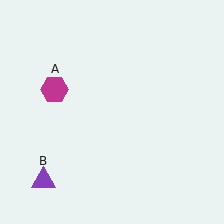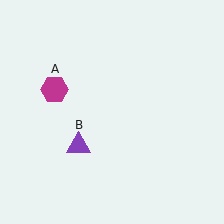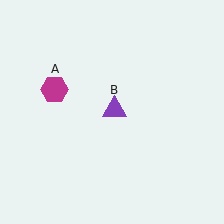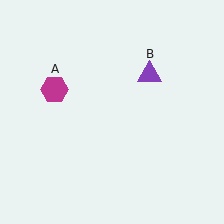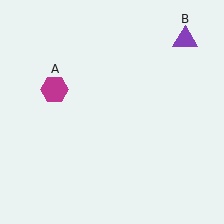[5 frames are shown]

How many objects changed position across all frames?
1 object changed position: purple triangle (object B).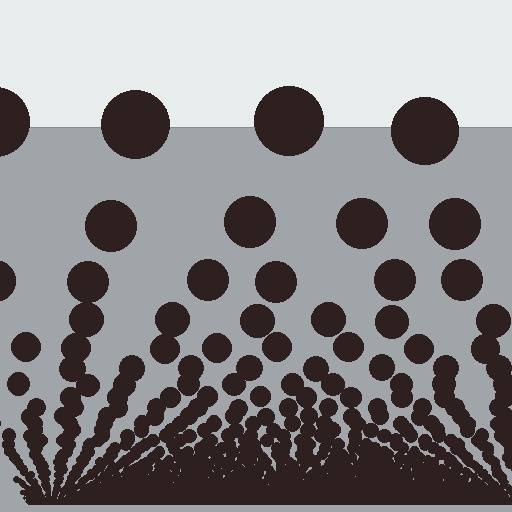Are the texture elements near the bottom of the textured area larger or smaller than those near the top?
Smaller. The gradient is inverted — elements near the bottom are smaller and denser.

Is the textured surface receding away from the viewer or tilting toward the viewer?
The surface appears to tilt toward the viewer. Texture elements get larger and sparser toward the top.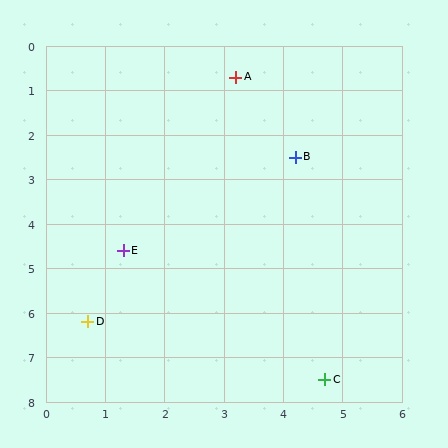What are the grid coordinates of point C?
Point C is at approximately (4.7, 7.5).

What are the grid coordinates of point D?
Point D is at approximately (0.7, 6.2).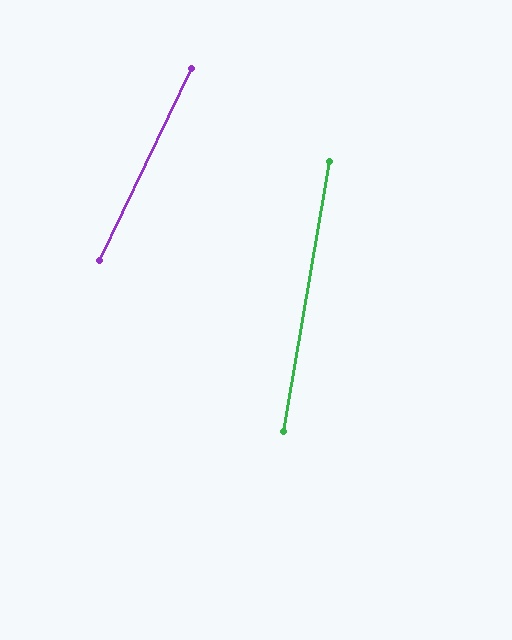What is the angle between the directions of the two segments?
Approximately 16 degrees.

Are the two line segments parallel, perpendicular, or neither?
Neither parallel nor perpendicular — they differ by about 16°.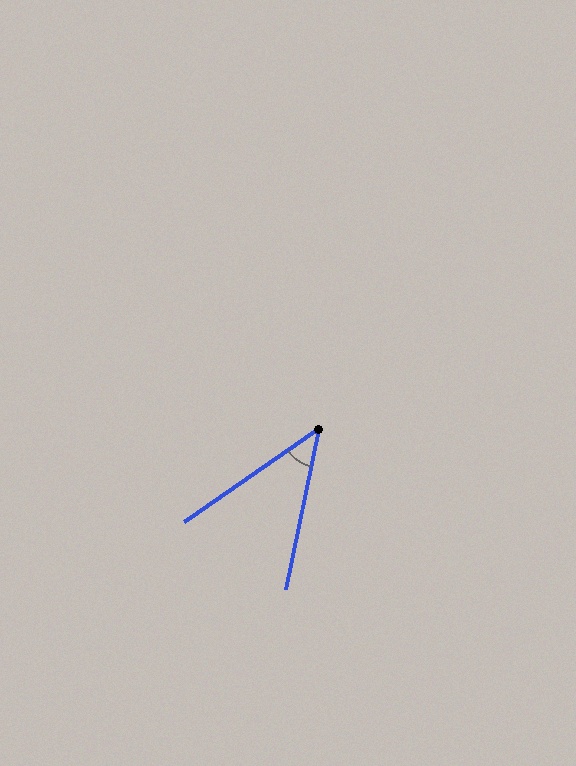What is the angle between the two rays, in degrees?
Approximately 44 degrees.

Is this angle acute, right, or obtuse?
It is acute.